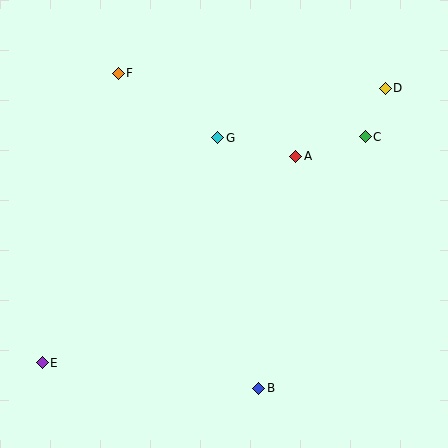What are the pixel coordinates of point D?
Point D is at (385, 88).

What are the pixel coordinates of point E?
Point E is at (42, 363).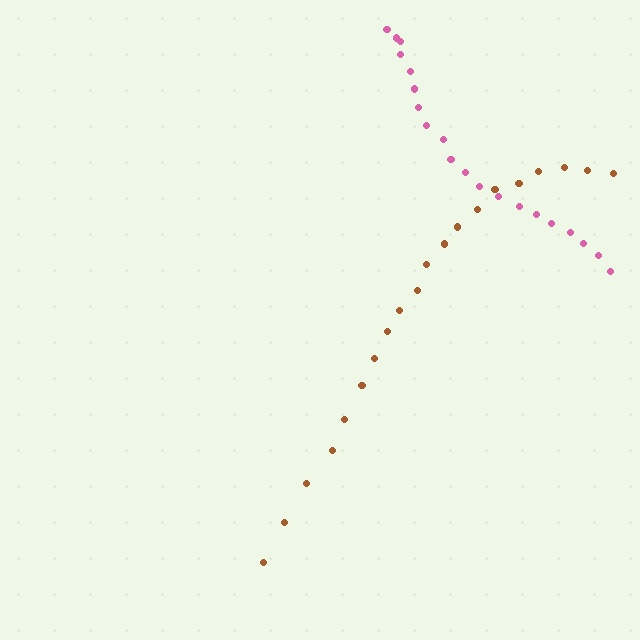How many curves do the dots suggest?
There are 2 distinct paths.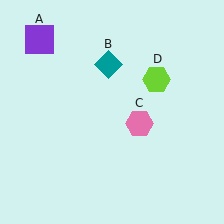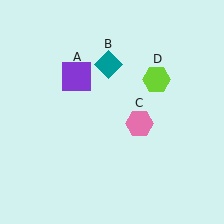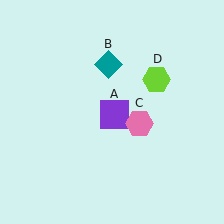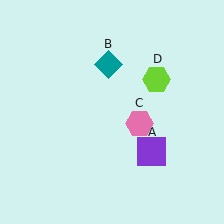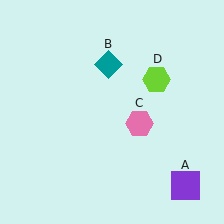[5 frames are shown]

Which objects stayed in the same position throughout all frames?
Teal diamond (object B) and pink hexagon (object C) and lime hexagon (object D) remained stationary.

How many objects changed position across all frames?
1 object changed position: purple square (object A).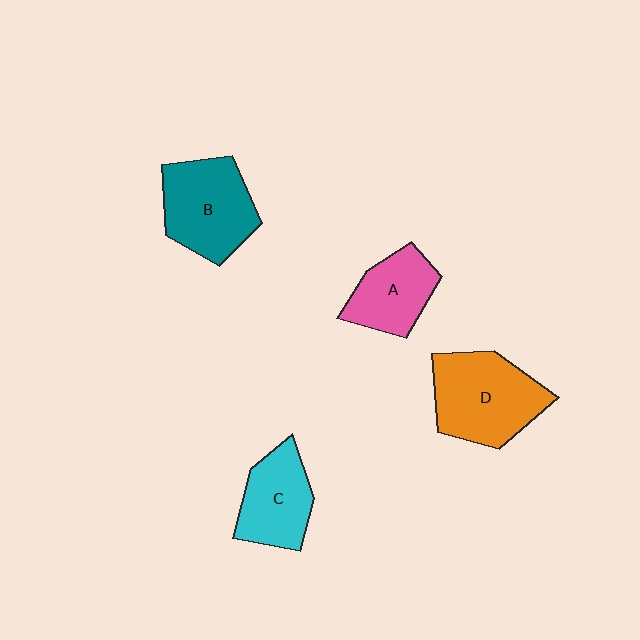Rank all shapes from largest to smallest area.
From largest to smallest: D (orange), B (teal), C (cyan), A (pink).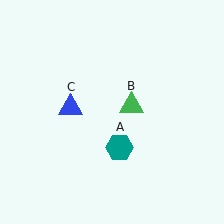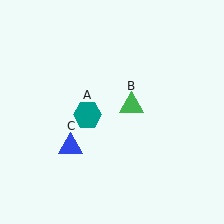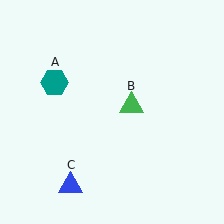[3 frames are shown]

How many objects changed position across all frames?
2 objects changed position: teal hexagon (object A), blue triangle (object C).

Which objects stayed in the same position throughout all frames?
Green triangle (object B) remained stationary.